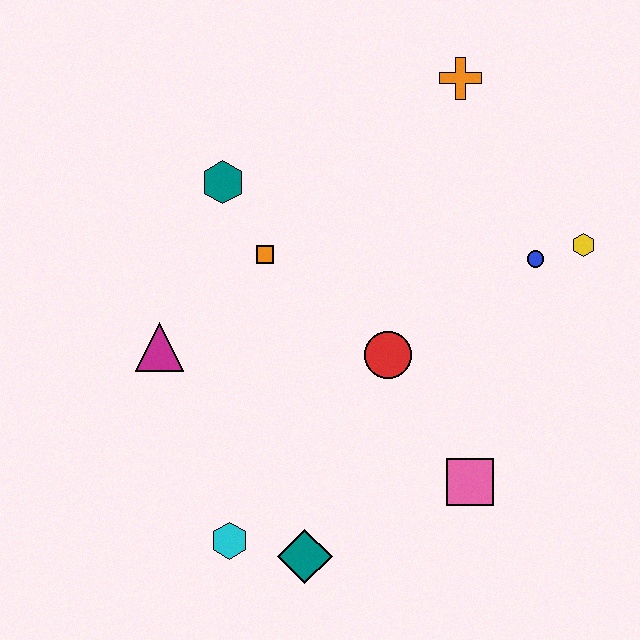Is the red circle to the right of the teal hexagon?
Yes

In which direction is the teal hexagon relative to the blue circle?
The teal hexagon is to the left of the blue circle.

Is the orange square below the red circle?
No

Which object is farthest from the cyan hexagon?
The orange cross is farthest from the cyan hexagon.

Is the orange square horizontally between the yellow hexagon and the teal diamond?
No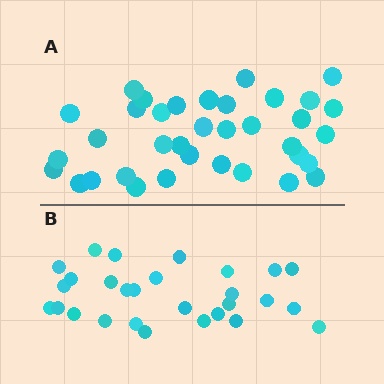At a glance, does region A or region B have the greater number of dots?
Region A (the top region) has more dots.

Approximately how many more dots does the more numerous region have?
Region A has roughly 8 or so more dots than region B.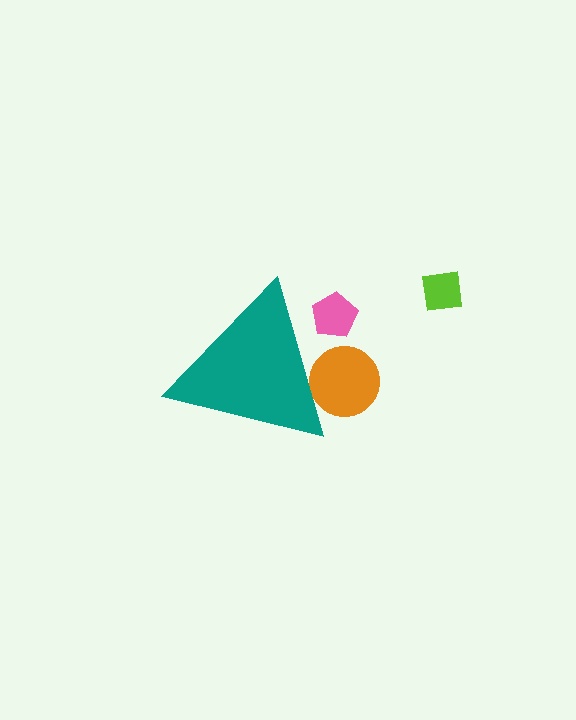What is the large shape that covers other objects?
A teal triangle.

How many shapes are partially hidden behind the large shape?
2 shapes are partially hidden.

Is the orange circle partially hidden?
Yes, the orange circle is partially hidden behind the teal triangle.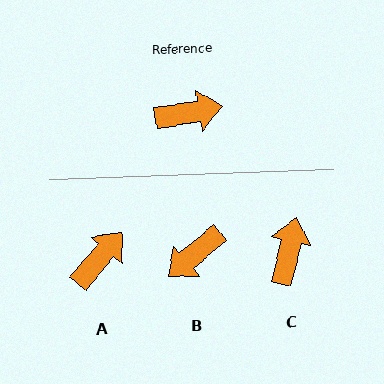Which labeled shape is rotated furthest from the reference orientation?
B, about 149 degrees away.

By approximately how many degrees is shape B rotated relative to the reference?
Approximately 149 degrees clockwise.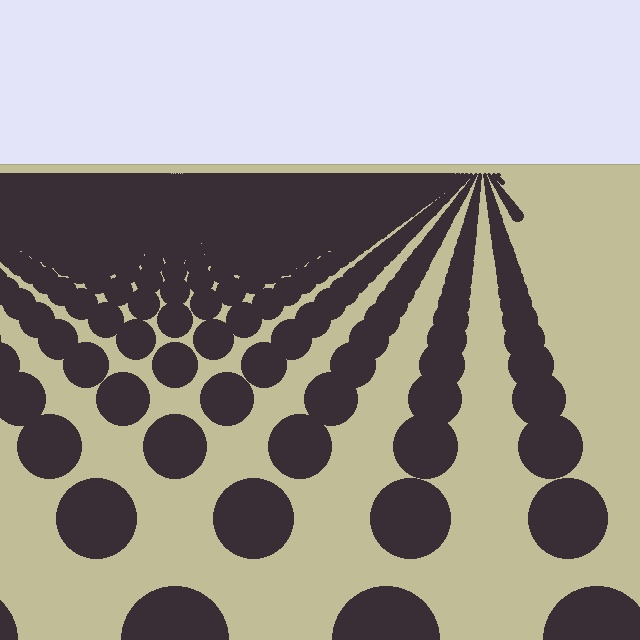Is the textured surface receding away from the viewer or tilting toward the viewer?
The surface is receding away from the viewer. Texture elements get smaller and denser toward the top.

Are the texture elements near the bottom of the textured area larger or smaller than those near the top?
Larger. Near the bottom, elements are closer to the viewer and appear at a bigger on-screen size.